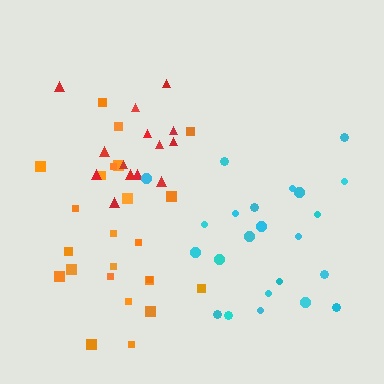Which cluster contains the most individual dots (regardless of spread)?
Orange (25).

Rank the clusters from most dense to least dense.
red, cyan, orange.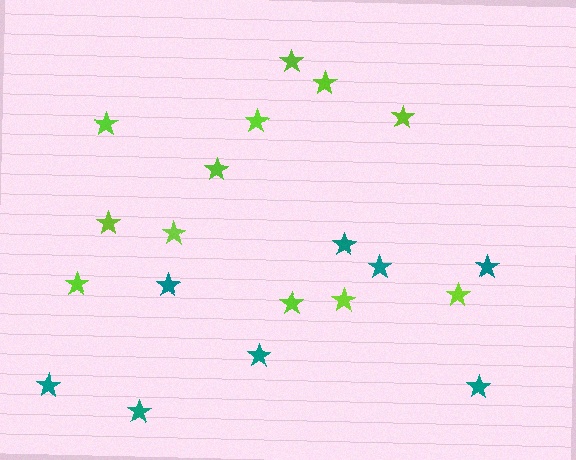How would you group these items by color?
There are 2 groups: one group of lime stars (12) and one group of teal stars (8).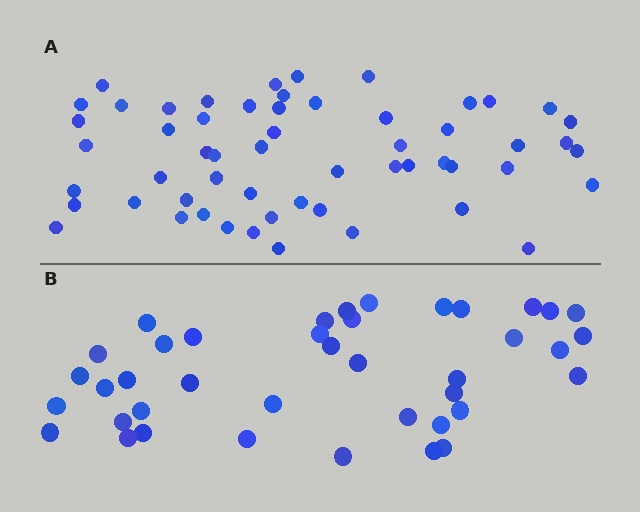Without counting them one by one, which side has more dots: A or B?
Region A (the top region) has more dots.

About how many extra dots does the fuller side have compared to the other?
Region A has approximately 15 more dots than region B.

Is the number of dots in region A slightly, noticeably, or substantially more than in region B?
Region A has noticeably more, but not dramatically so. The ratio is roughly 1.4 to 1.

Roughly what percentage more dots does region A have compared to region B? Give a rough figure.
About 40% more.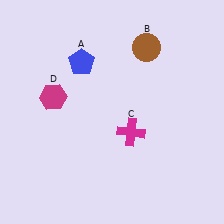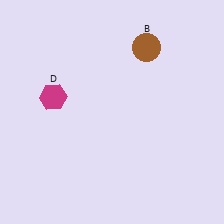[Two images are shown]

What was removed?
The blue pentagon (A), the magenta cross (C) were removed in Image 2.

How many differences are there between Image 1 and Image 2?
There are 2 differences between the two images.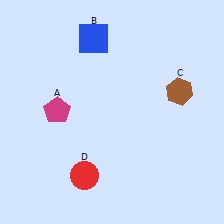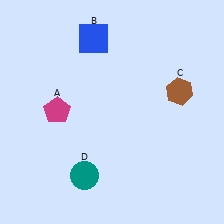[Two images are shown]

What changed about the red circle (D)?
In Image 1, D is red. In Image 2, it changed to teal.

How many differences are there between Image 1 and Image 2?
There is 1 difference between the two images.